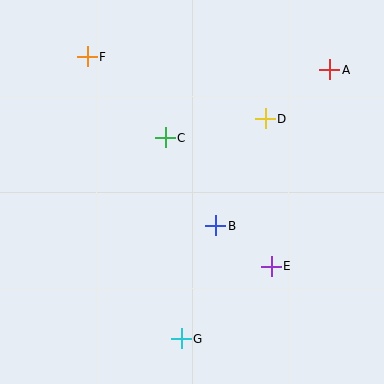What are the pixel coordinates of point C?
Point C is at (165, 138).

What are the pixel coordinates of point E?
Point E is at (271, 266).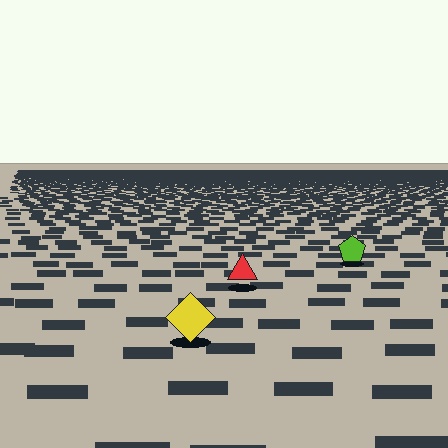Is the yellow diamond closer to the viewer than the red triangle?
Yes. The yellow diamond is closer — you can tell from the texture gradient: the ground texture is coarser near it.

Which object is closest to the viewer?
The yellow diamond is closest. The texture marks near it are larger and more spread out.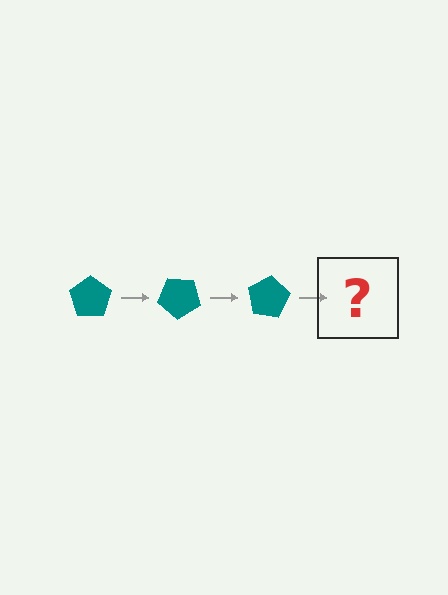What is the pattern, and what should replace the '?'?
The pattern is that the pentagon rotates 40 degrees each step. The '?' should be a teal pentagon rotated 120 degrees.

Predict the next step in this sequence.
The next step is a teal pentagon rotated 120 degrees.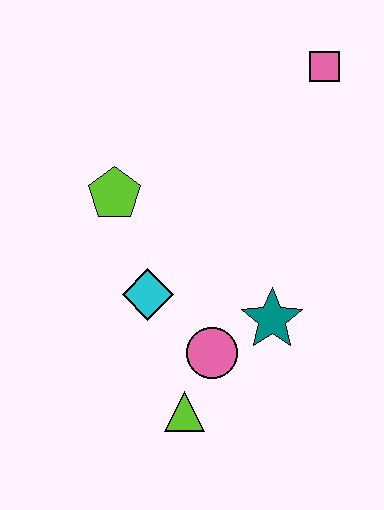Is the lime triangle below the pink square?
Yes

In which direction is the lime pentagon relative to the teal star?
The lime pentagon is to the left of the teal star.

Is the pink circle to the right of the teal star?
No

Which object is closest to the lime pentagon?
The cyan diamond is closest to the lime pentagon.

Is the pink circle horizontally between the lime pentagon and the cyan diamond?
No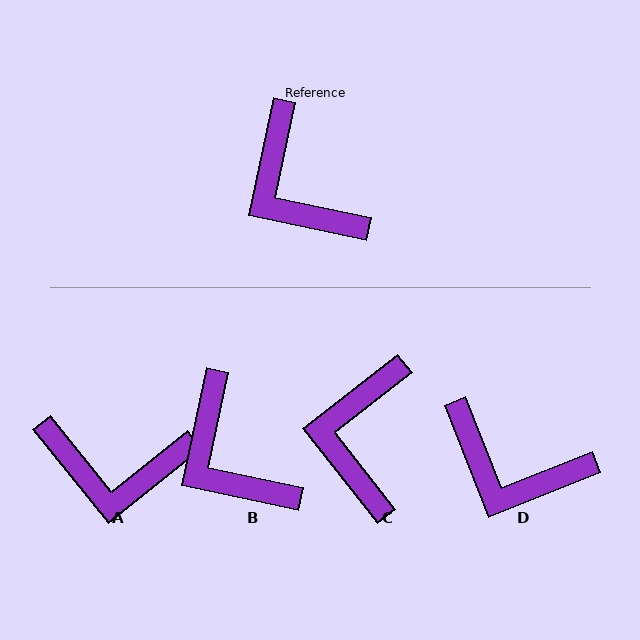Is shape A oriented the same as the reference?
No, it is off by about 51 degrees.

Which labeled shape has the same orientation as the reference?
B.